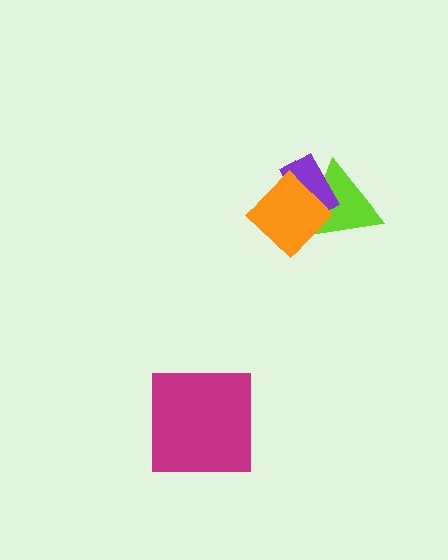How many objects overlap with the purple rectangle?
2 objects overlap with the purple rectangle.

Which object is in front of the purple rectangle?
The orange diamond is in front of the purple rectangle.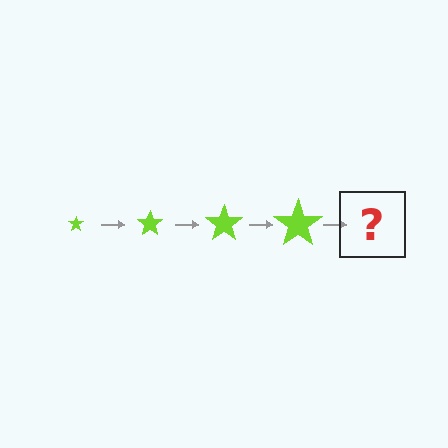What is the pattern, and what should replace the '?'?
The pattern is that the star gets progressively larger each step. The '?' should be a lime star, larger than the previous one.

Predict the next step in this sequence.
The next step is a lime star, larger than the previous one.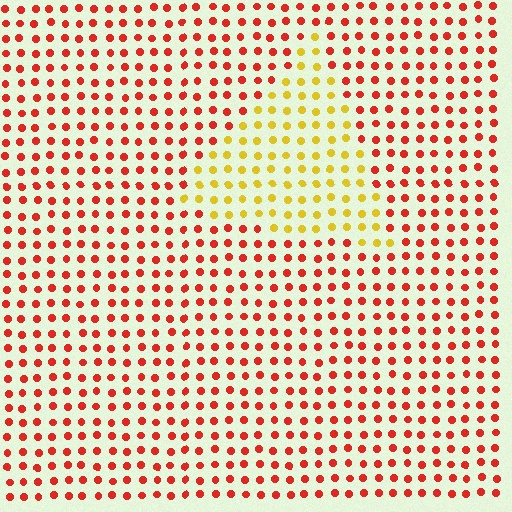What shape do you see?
I see a triangle.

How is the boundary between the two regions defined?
The boundary is defined purely by a slight shift in hue (about 50 degrees). Spacing, size, and orientation are identical on both sides.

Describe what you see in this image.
The image is filled with small red elements in a uniform arrangement. A triangle-shaped region is visible where the elements are tinted to a slightly different hue, forming a subtle color boundary.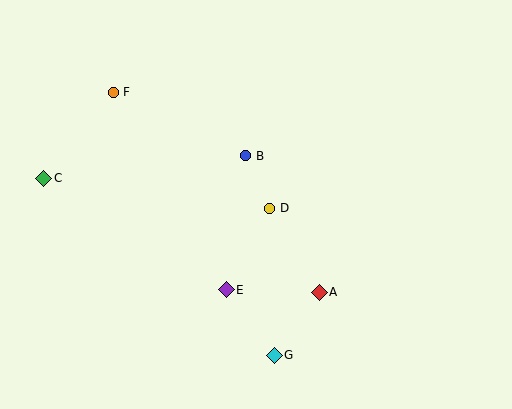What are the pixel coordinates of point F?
Point F is at (113, 92).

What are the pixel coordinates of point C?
Point C is at (44, 178).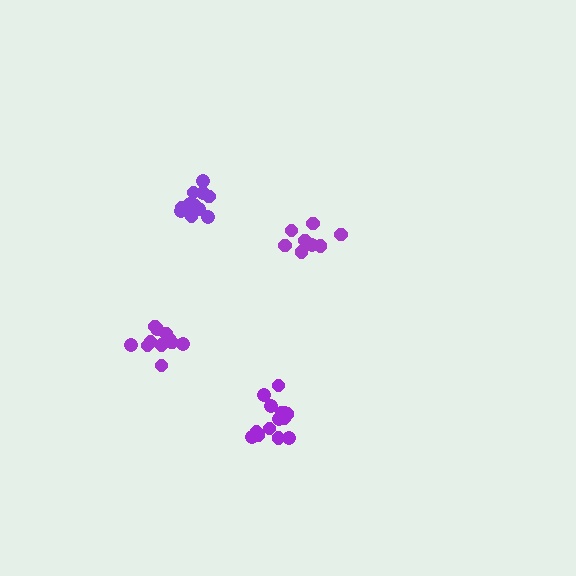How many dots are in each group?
Group 1: 12 dots, Group 2: 8 dots, Group 3: 14 dots, Group 4: 11 dots (45 total).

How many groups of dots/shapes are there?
There are 4 groups.